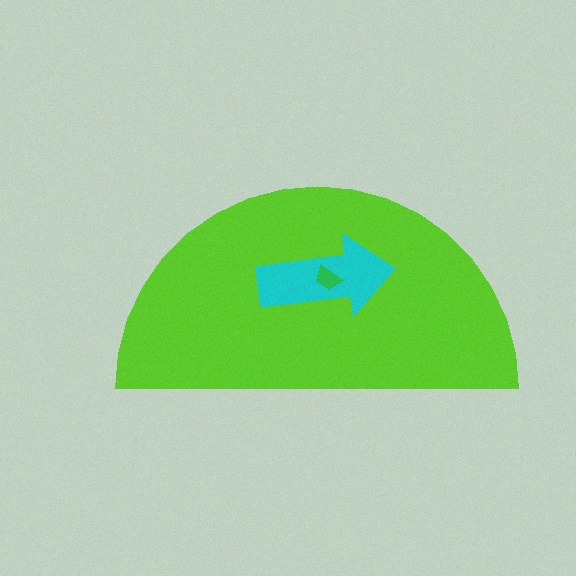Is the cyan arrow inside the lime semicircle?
Yes.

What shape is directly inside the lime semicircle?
The cyan arrow.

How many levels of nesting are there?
3.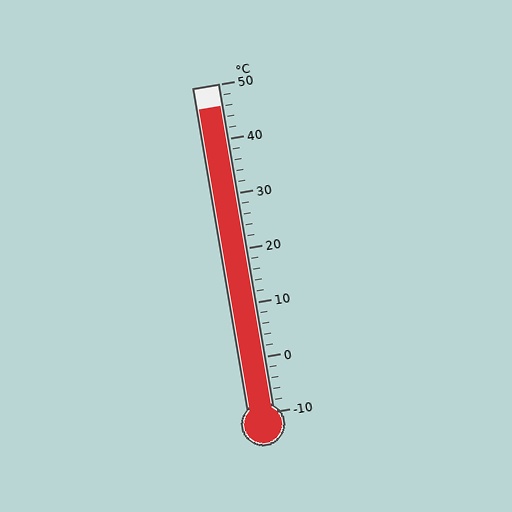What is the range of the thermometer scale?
The thermometer scale ranges from -10°C to 50°C.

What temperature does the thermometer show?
The thermometer shows approximately 46°C.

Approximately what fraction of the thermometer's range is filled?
The thermometer is filled to approximately 95% of its range.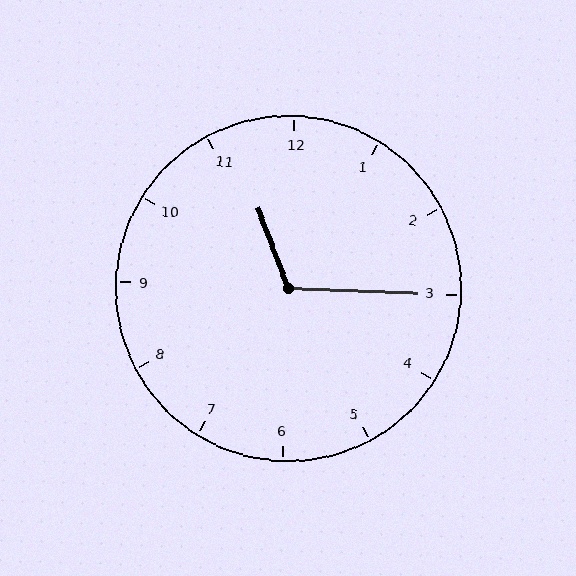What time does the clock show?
11:15.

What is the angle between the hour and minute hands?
Approximately 112 degrees.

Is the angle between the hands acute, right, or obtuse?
It is obtuse.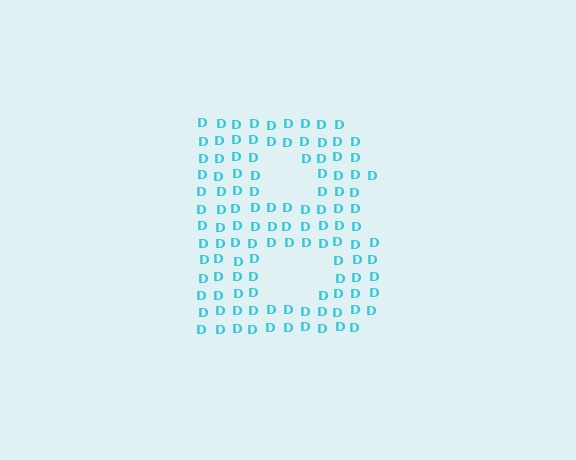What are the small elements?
The small elements are letter D's.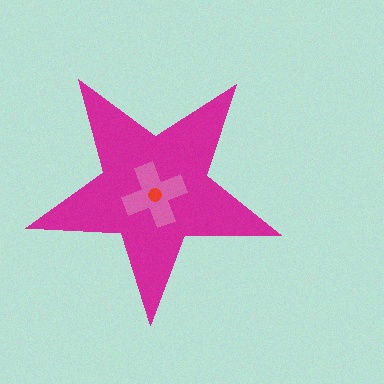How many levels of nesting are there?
3.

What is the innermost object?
The red circle.